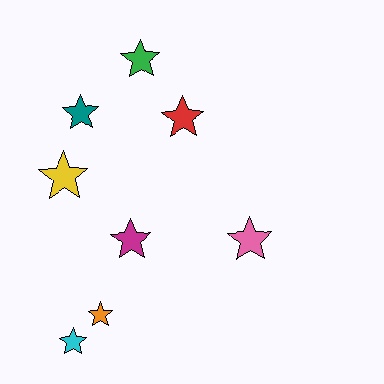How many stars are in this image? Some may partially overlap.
There are 8 stars.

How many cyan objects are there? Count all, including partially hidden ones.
There is 1 cyan object.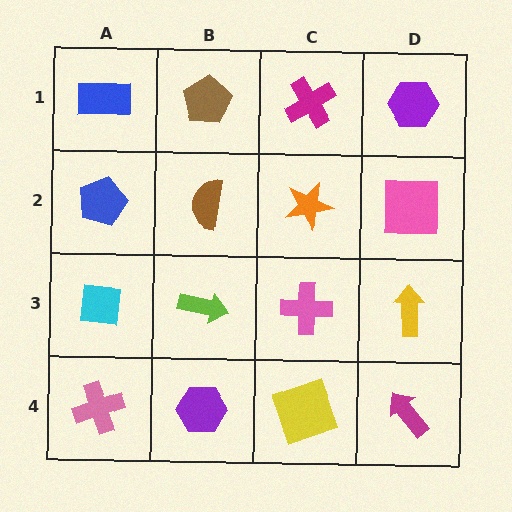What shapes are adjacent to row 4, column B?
A lime arrow (row 3, column B), a pink cross (row 4, column A), a yellow square (row 4, column C).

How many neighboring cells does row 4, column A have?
2.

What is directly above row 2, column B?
A brown pentagon.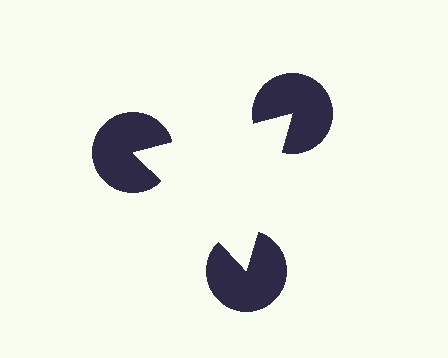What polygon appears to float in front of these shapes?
An illusory triangle — its edges are inferred from the aligned wedge cuts in the pac-man discs, not physically drawn.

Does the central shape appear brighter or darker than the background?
It typically appears slightly brighter than the background, even though no actual brightness change is drawn.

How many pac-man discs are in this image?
There are 3 — one at each vertex of the illusory triangle.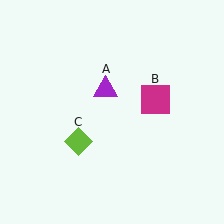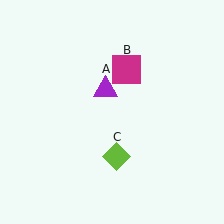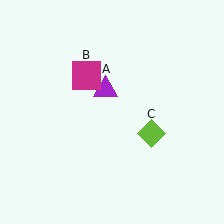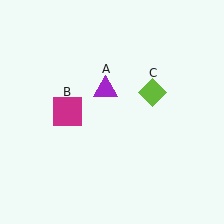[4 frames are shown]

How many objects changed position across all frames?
2 objects changed position: magenta square (object B), lime diamond (object C).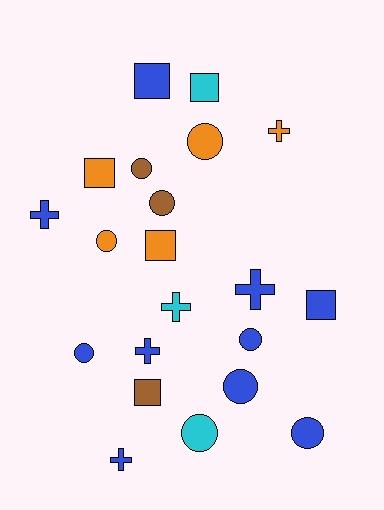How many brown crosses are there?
There are no brown crosses.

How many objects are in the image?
There are 21 objects.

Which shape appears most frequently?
Circle, with 9 objects.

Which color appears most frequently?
Blue, with 10 objects.